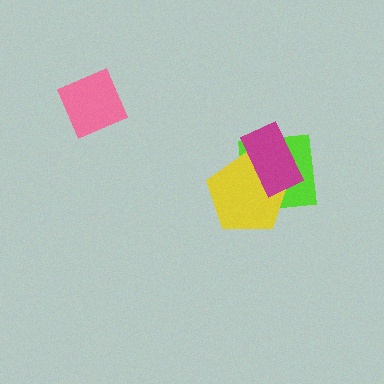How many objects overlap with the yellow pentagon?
2 objects overlap with the yellow pentagon.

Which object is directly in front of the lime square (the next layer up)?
The yellow pentagon is directly in front of the lime square.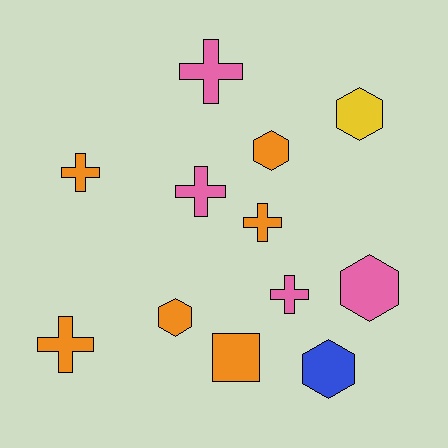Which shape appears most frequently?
Cross, with 6 objects.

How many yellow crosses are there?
There are no yellow crosses.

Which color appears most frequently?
Orange, with 6 objects.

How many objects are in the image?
There are 12 objects.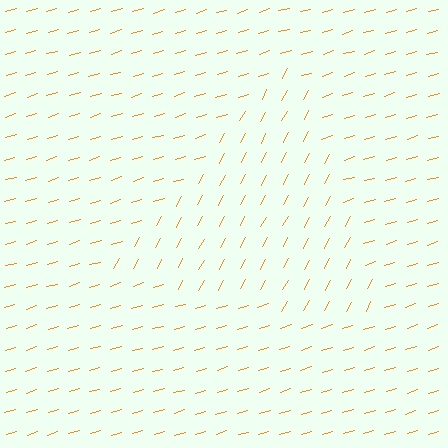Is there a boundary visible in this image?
Yes, there is a texture boundary formed by a change in line orientation.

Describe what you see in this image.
The image is filled with small orange line segments. A triangle region in the image has lines oriented differently from the surrounding lines, creating a visible texture boundary.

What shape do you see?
I see a triangle.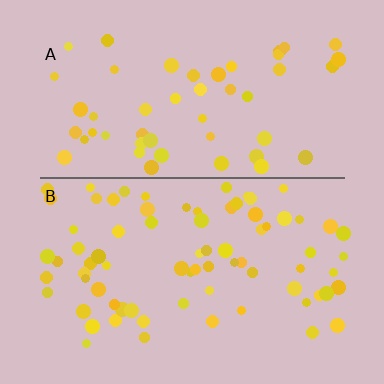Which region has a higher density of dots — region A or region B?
B (the bottom).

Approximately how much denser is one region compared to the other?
Approximately 1.5× — region B over region A.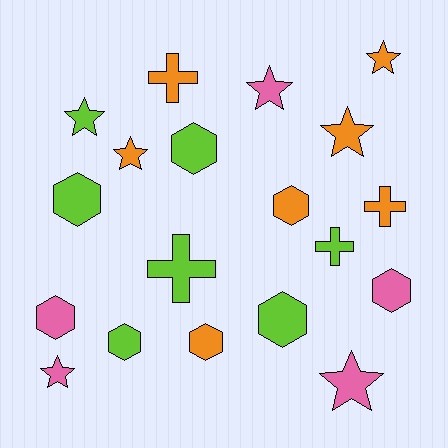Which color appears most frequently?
Orange, with 7 objects.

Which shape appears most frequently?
Hexagon, with 8 objects.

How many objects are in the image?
There are 19 objects.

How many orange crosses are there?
There are 2 orange crosses.